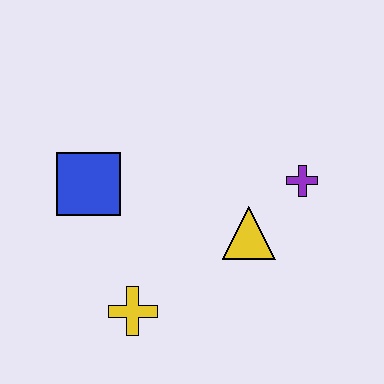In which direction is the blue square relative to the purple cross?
The blue square is to the left of the purple cross.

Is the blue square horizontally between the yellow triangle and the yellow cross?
No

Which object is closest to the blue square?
The yellow cross is closest to the blue square.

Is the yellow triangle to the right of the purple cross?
No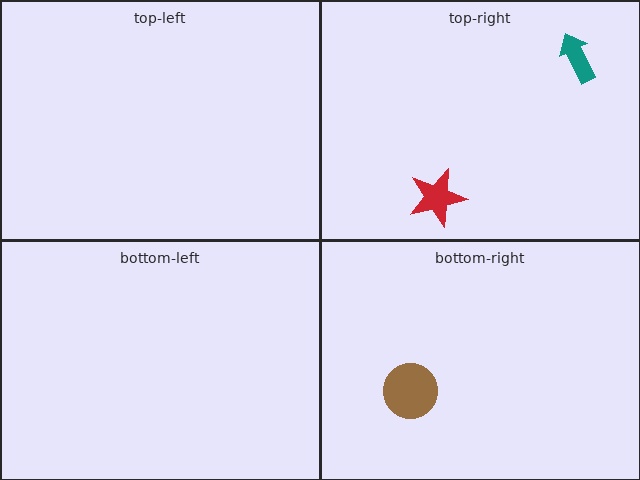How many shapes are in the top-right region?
2.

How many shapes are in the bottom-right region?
1.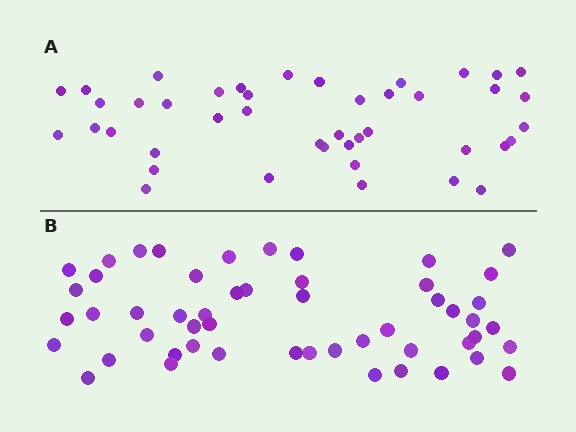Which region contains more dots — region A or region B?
Region B (the bottom region) has more dots.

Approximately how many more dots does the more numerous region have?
Region B has roughly 8 or so more dots than region A.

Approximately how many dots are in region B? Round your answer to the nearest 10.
About 50 dots. (The exact count is 52, which rounds to 50.)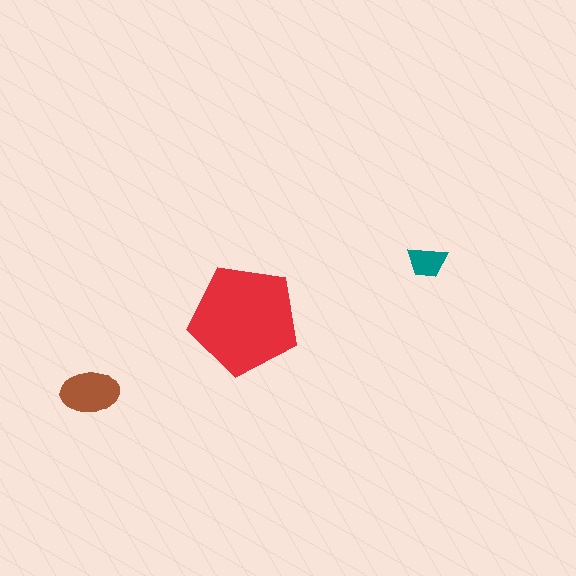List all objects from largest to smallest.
The red pentagon, the brown ellipse, the teal trapezoid.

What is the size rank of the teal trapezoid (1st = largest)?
3rd.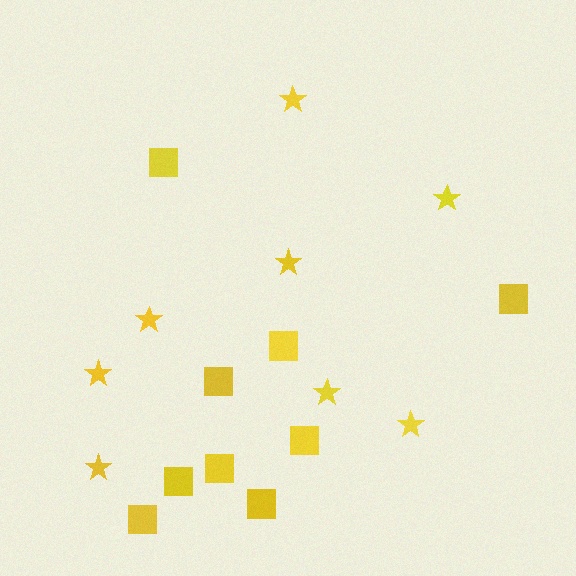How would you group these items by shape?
There are 2 groups: one group of squares (9) and one group of stars (8).